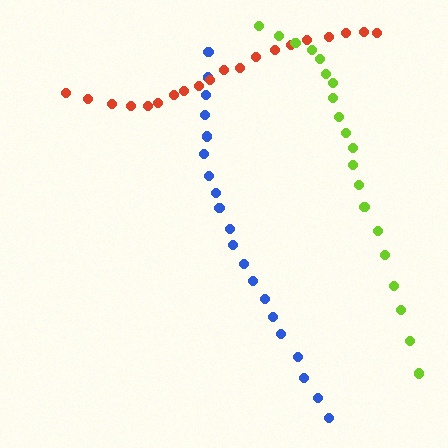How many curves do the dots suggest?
There are 3 distinct paths.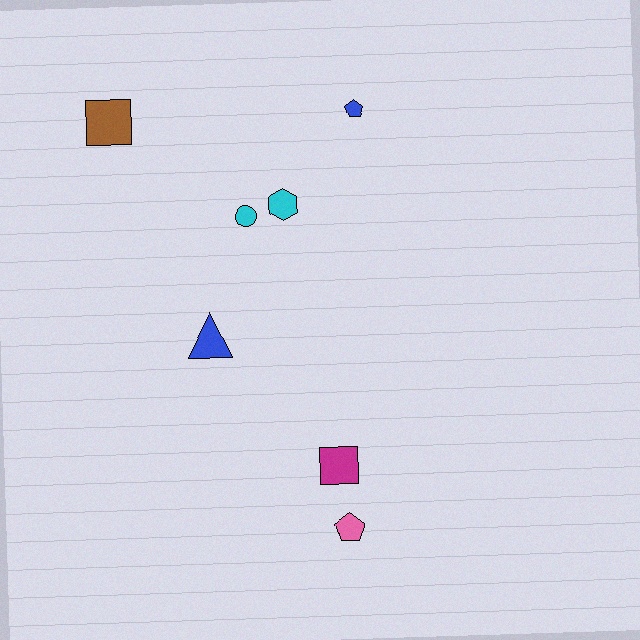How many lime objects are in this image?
There are no lime objects.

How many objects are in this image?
There are 7 objects.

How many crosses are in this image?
There are no crosses.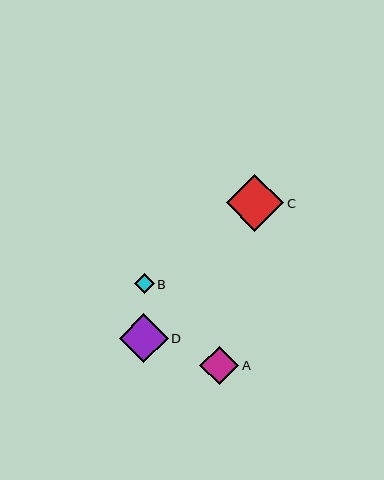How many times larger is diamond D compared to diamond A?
Diamond D is approximately 1.3 times the size of diamond A.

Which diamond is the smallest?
Diamond B is the smallest with a size of approximately 20 pixels.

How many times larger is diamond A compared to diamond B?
Diamond A is approximately 1.9 times the size of diamond B.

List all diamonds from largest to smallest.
From largest to smallest: C, D, A, B.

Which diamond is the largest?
Diamond C is the largest with a size of approximately 58 pixels.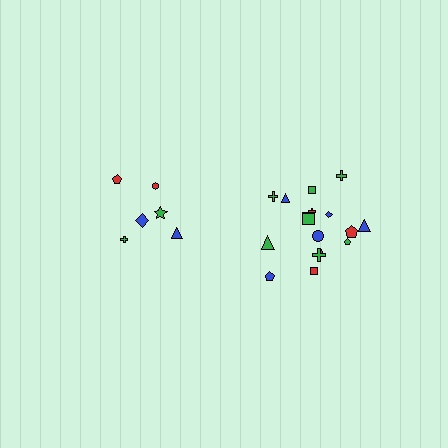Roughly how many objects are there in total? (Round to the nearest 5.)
Roughly 25 objects in total.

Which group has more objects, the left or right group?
The right group.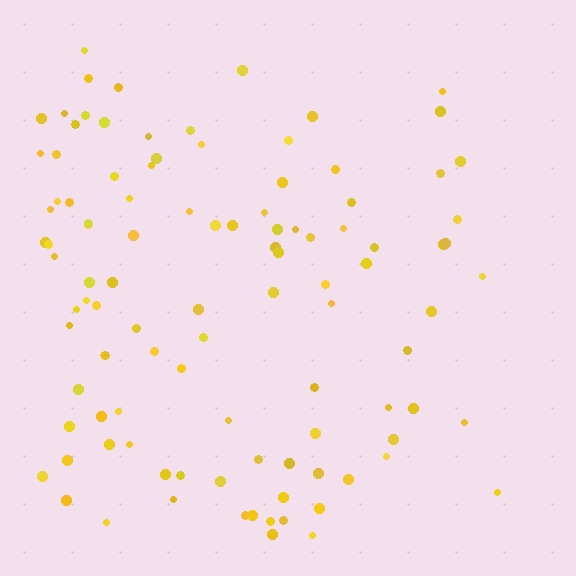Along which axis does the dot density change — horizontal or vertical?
Horizontal.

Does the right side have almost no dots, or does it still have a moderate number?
Still a moderate number, just noticeably fewer than the left.